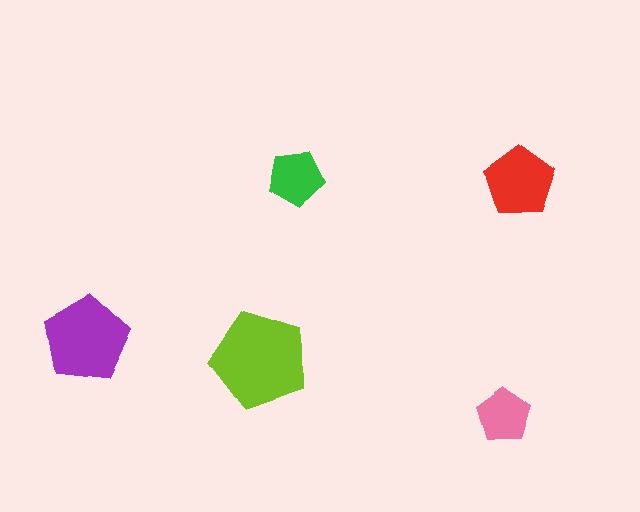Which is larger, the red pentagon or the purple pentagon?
The purple one.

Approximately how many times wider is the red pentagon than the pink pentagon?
About 1.5 times wider.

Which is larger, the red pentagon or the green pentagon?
The red one.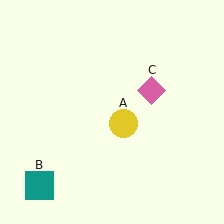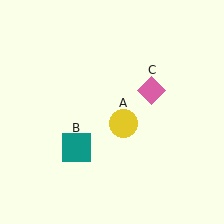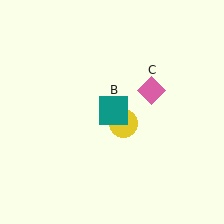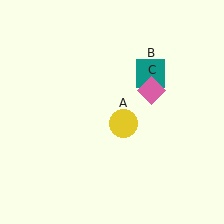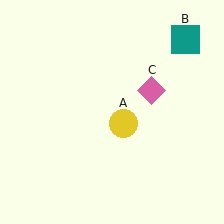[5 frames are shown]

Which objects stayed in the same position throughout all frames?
Yellow circle (object A) and pink diamond (object C) remained stationary.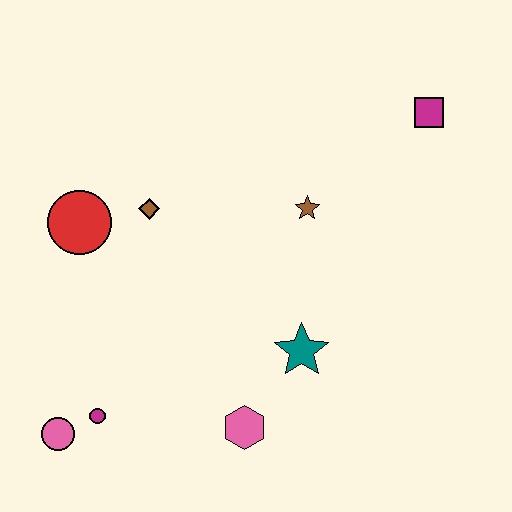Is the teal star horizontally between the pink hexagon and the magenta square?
Yes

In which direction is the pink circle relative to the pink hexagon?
The pink circle is to the left of the pink hexagon.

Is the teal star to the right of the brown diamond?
Yes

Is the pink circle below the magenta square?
Yes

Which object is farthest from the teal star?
The magenta square is farthest from the teal star.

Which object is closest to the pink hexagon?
The teal star is closest to the pink hexagon.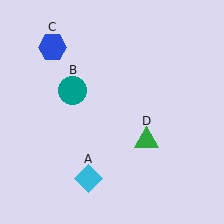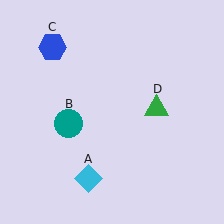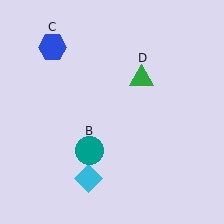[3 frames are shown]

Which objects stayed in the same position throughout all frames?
Cyan diamond (object A) and blue hexagon (object C) remained stationary.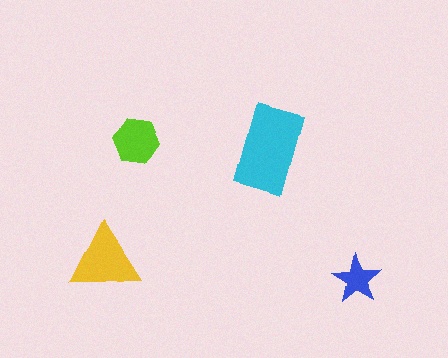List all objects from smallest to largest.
The blue star, the lime hexagon, the yellow triangle, the cyan rectangle.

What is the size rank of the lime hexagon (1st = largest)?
3rd.